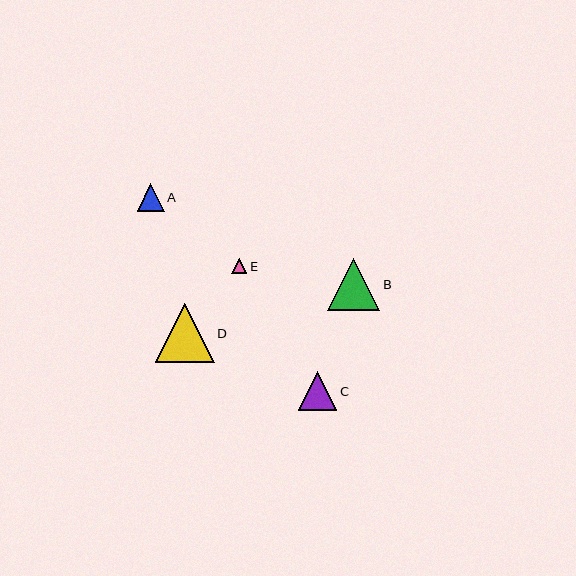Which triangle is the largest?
Triangle D is the largest with a size of approximately 59 pixels.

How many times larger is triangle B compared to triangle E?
Triangle B is approximately 3.3 times the size of triangle E.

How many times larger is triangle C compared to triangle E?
Triangle C is approximately 2.5 times the size of triangle E.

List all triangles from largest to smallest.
From largest to smallest: D, B, C, A, E.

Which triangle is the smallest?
Triangle E is the smallest with a size of approximately 16 pixels.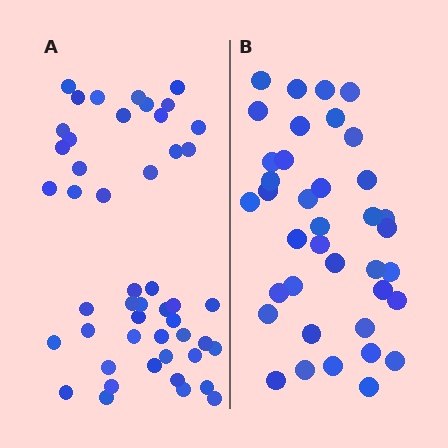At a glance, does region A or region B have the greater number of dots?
Region A (the left region) has more dots.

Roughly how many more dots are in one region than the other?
Region A has roughly 10 or so more dots than region B.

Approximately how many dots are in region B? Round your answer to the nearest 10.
About 40 dots. (The exact count is 38, which rounds to 40.)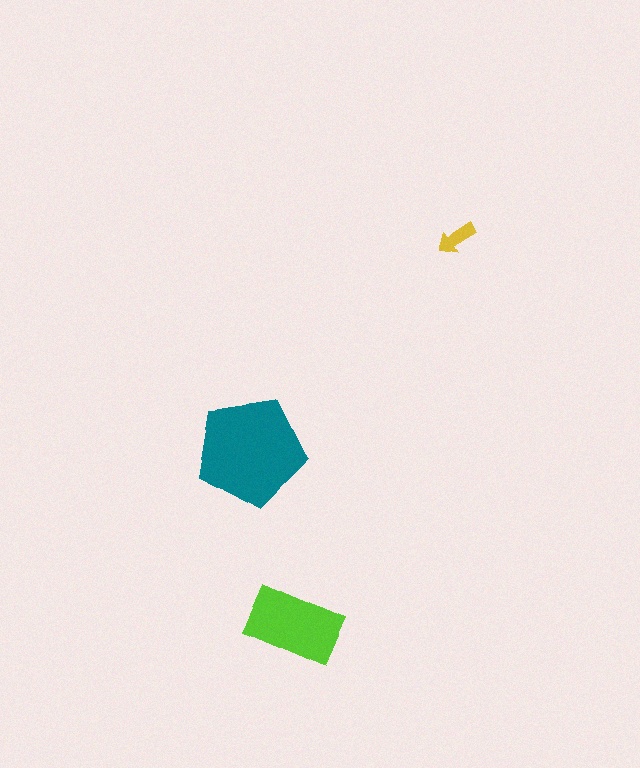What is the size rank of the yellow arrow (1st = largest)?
3rd.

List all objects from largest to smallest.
The teal pentagon, the lime rectangle, the yellow arrow.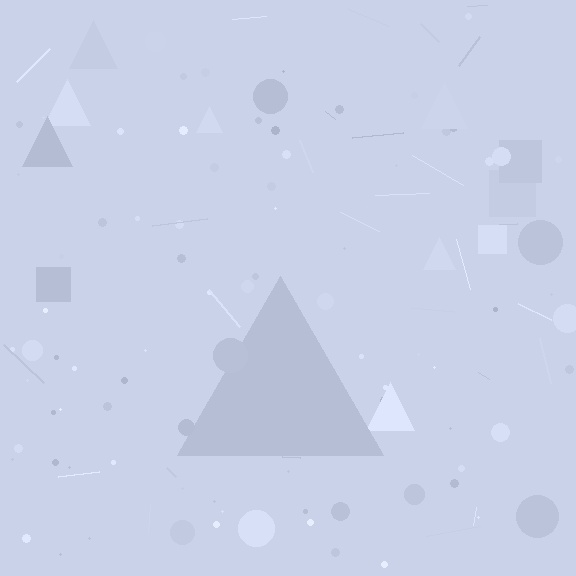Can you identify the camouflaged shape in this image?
The camouflaged shape is a triangle.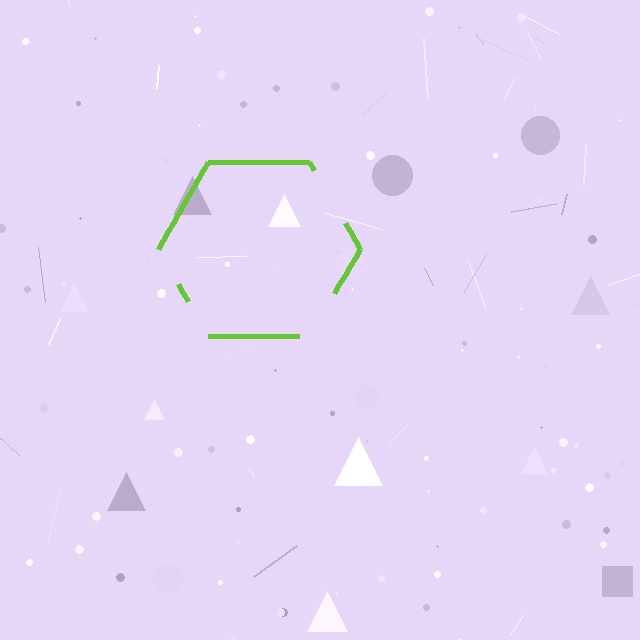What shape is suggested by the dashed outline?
The dashed outline suggests a hexagon.